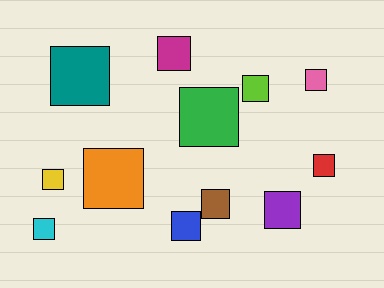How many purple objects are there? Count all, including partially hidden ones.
There is 1 purple object.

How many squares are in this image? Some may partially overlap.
There are 12 squares.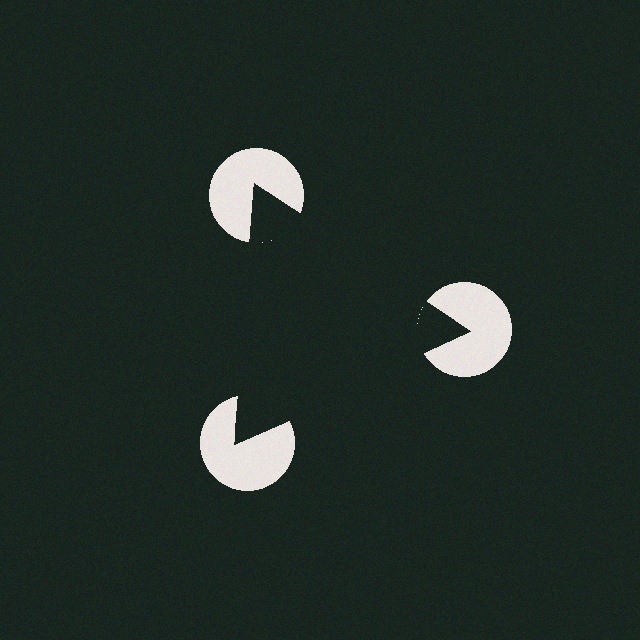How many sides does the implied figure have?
3 sides.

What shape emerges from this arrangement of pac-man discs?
An illusory triangle — its edges are inferred from the aligned wedge cuts in the pac-man discs, not physically drawn.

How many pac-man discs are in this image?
There are 3 — one at each vertex of the illusory triangle.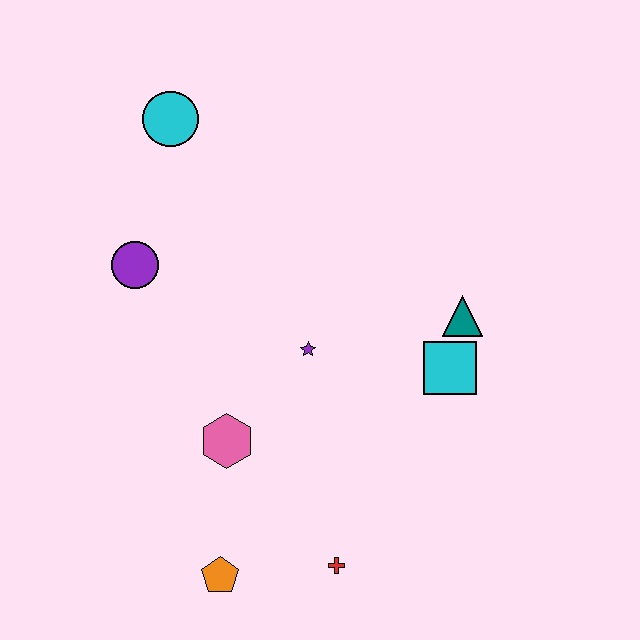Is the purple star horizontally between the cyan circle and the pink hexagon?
No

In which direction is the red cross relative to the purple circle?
The red cross is below the purple circle.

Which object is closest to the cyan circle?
The purple circle is closest to the cyan circle.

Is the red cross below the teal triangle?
Yes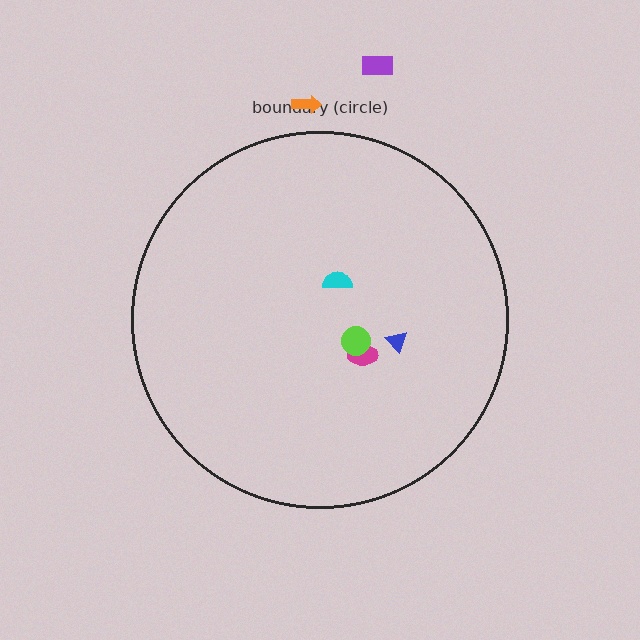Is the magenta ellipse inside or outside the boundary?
Inside.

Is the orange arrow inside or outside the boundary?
Outside.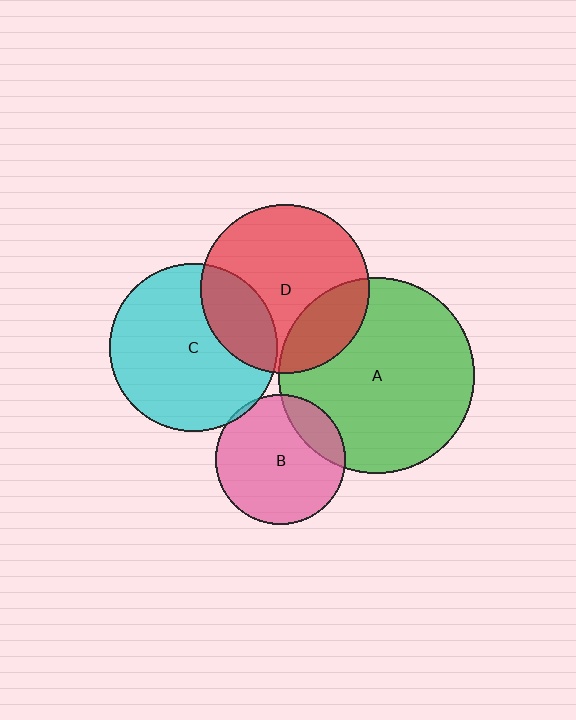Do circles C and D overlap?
Yes.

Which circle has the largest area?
Circle A (green).